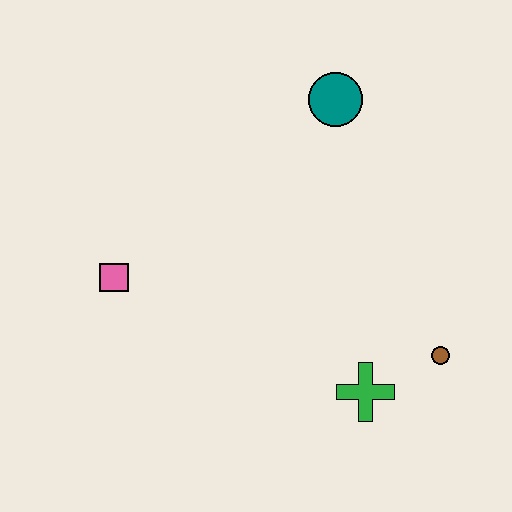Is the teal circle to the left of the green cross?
Yes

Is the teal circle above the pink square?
Yes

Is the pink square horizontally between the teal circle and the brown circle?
No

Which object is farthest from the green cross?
The teal circle is farthest from the green cross.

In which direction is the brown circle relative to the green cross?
The brown circle is to the right of the green cross.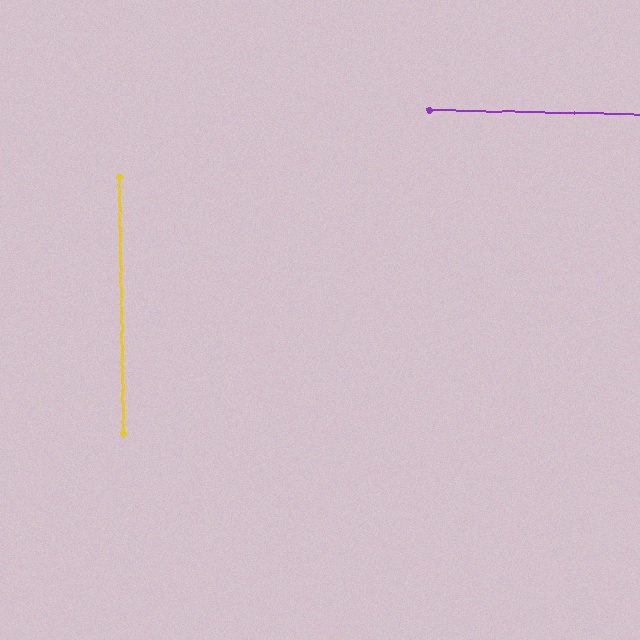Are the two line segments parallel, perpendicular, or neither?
Perpendicular — they meet at approximately 88°.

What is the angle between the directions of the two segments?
Approximately 88 degrees.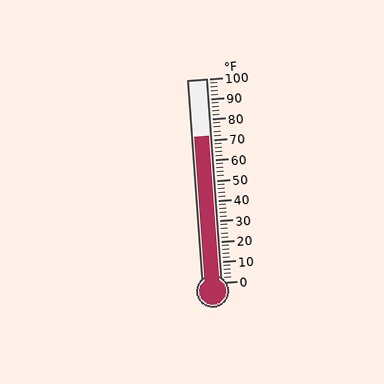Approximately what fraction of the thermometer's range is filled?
The thermometer is filled to approximately 70% of its range.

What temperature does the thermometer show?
The thermometer shows approximately 72°F.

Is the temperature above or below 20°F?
The temperature is above 20°F.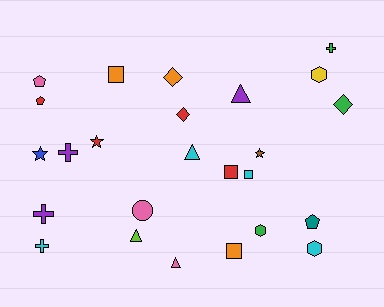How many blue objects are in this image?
There is 1 blue object.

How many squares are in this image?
There are 4 squares.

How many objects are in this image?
There are 25 objects.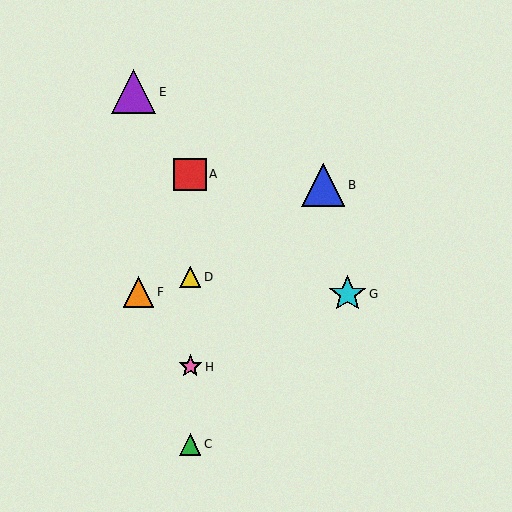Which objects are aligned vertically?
Objects A, C, D, H are aligned vertically.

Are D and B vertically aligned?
No, D is at x≈190 and B is at x≈323.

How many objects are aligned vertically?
4 objects (A, C, D, H) are aligned vertically.